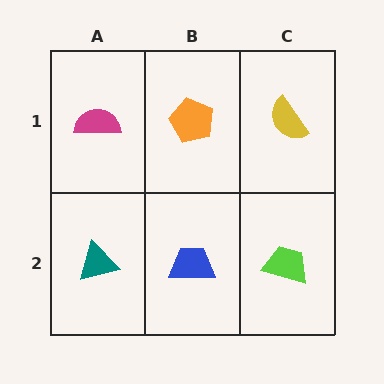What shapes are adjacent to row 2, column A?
A magenta semicircle (row 1, column A), a blue trapezoid (row 2, column B).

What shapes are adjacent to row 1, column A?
A teal triangle (row 2, column A), an orange pentagon (row 1, column B).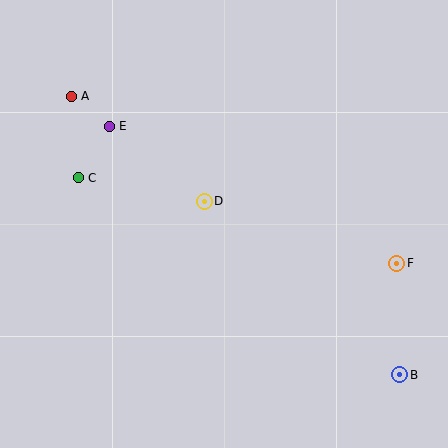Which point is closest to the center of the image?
Point D at (204, 201) is closest to the center.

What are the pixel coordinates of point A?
Point A is at (71, 96).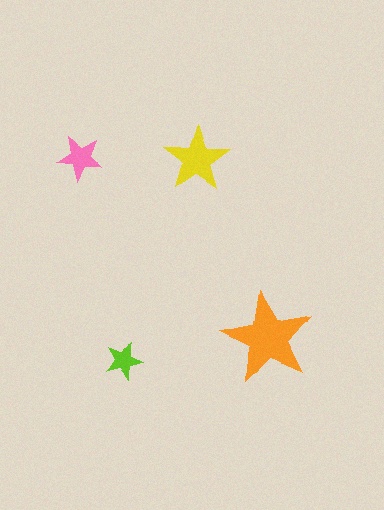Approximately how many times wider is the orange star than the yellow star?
About 1.5 times wider.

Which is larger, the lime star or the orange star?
The orange one.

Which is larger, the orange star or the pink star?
The orange one.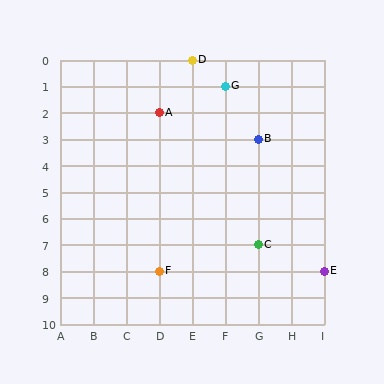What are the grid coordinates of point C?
Point C is at grid coordinates (G, 7).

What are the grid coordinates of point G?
Point G is at grid coordinates (F, 1).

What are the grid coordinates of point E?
Point E is at grid coordinates (I, 8).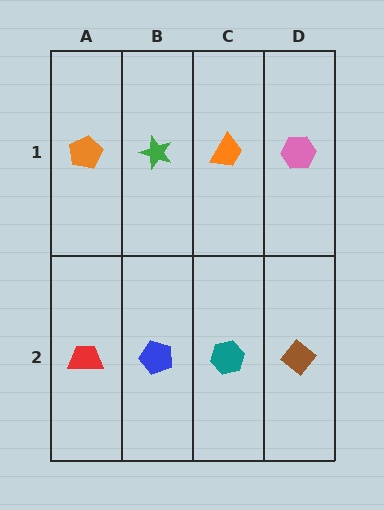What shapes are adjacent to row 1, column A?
A red trapezoid (row 2, column A), a green star (row 1, column B).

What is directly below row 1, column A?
A red trapezoid.